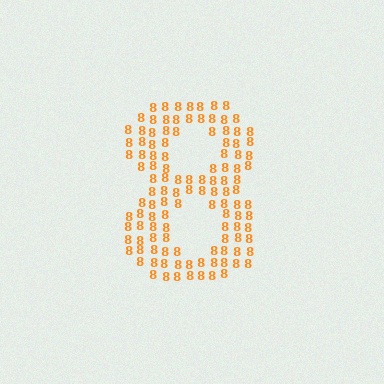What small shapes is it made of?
It is made of small digit 8's.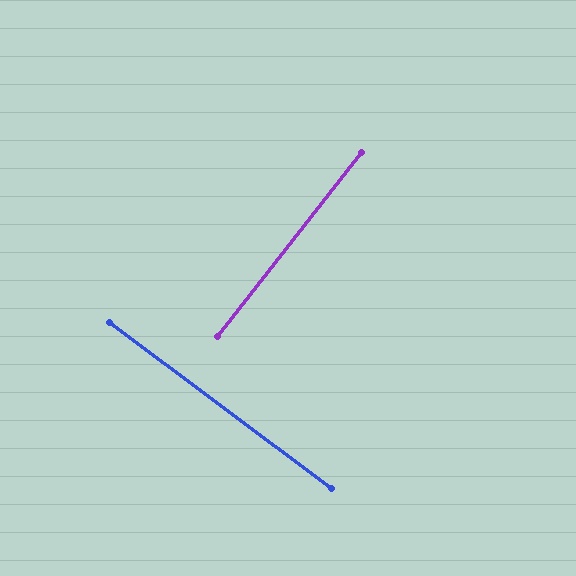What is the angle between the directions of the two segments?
Approximately 89 degrees.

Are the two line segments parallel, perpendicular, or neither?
Perpendicular — they meet at approximately 89°.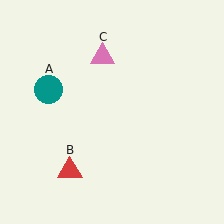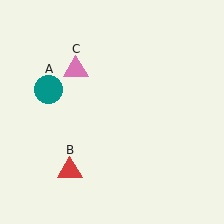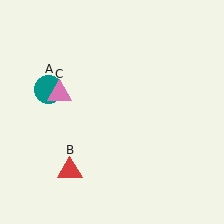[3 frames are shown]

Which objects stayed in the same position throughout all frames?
Teal circle (object A) and red triangle (object B) remained stationary.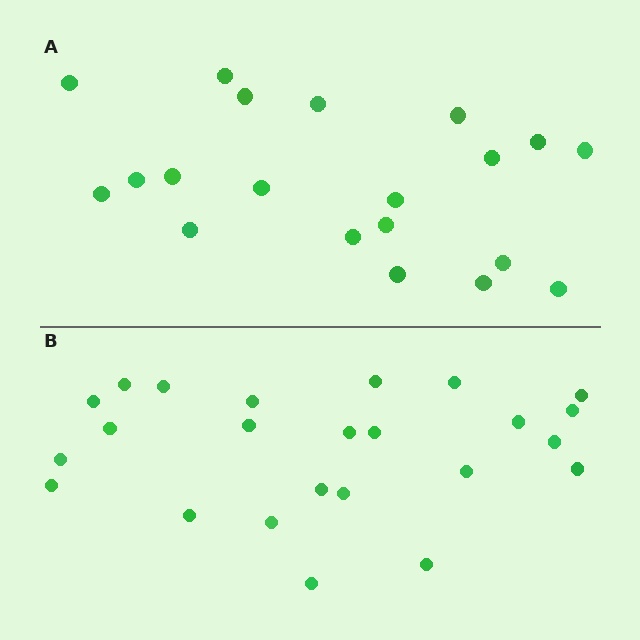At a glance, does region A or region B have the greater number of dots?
Region B (the bottom region) has more dots.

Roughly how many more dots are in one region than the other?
Region B has about 4 more dots than region A.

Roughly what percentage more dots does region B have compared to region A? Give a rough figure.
About 20% more.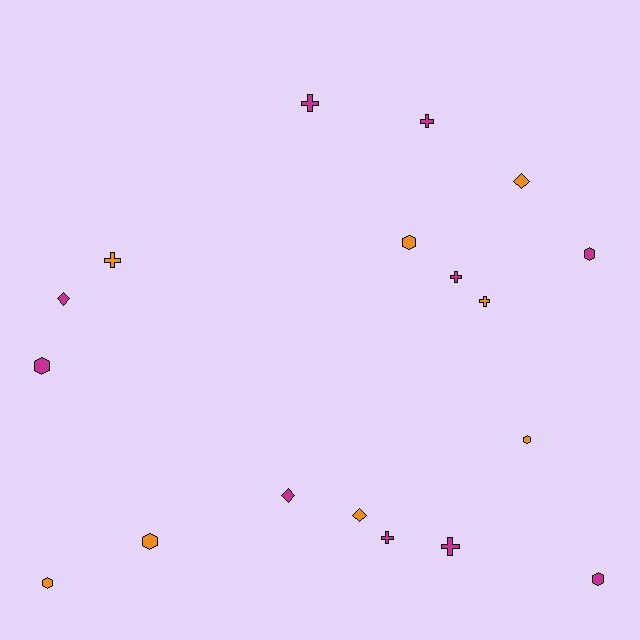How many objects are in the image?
There are 18 objects.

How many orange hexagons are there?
There are 4 orange hexagons.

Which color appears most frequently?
Magenta, with 10 objects.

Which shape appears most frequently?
Hexagon, with 7 objects.